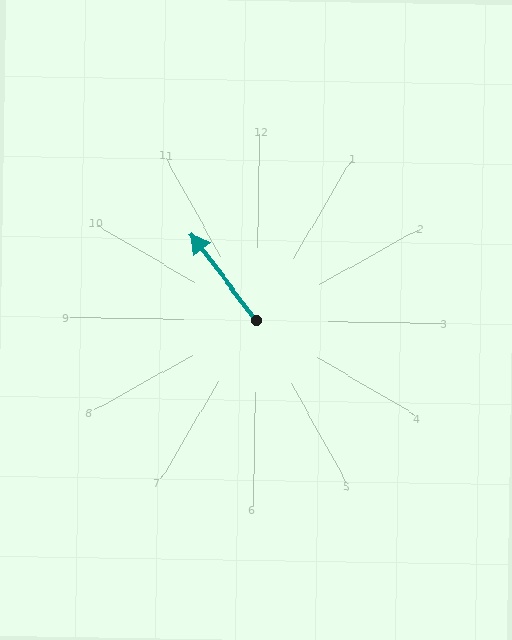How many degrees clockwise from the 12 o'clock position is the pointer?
Approximately 322 degrees.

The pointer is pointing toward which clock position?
Roughly 11 o'clock.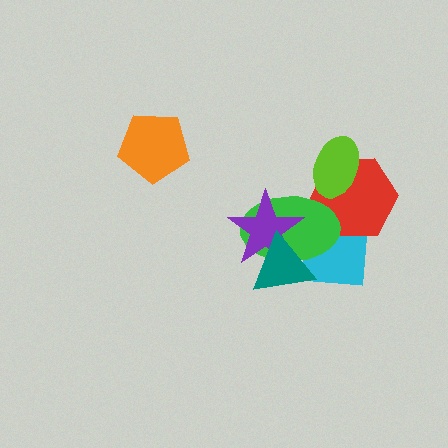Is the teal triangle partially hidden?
No, no other shape covers it.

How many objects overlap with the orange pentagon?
0 objects overlap with the orange pentagon.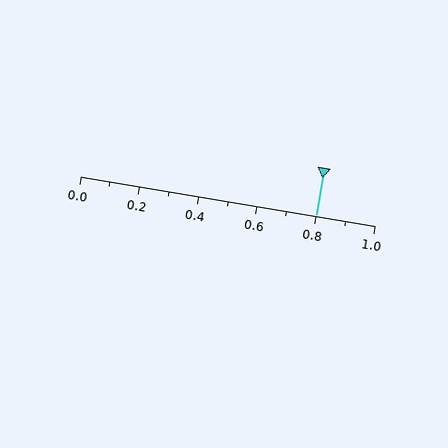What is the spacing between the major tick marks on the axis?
The major ticks are spaced 0.2 apart.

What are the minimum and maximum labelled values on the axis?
The axis runs from 0.0 to 1.0.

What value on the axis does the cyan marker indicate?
The marker indicates approximately 0.8.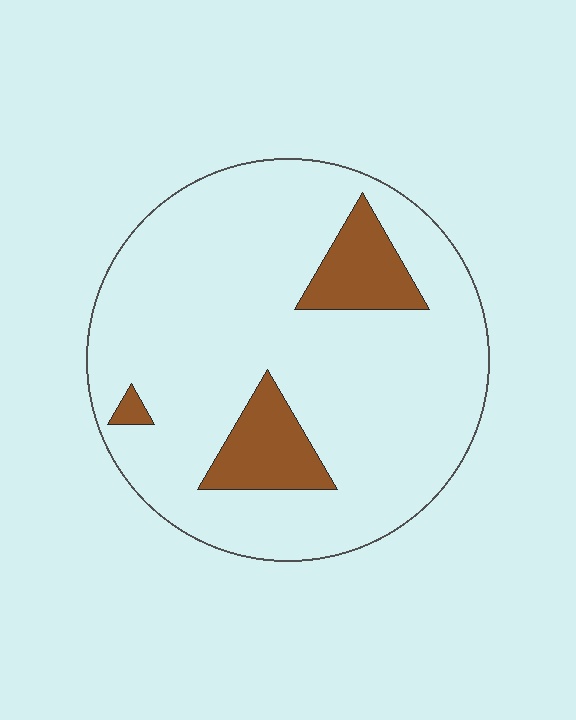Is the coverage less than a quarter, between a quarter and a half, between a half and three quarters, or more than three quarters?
Less than a quarter.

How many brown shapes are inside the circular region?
3.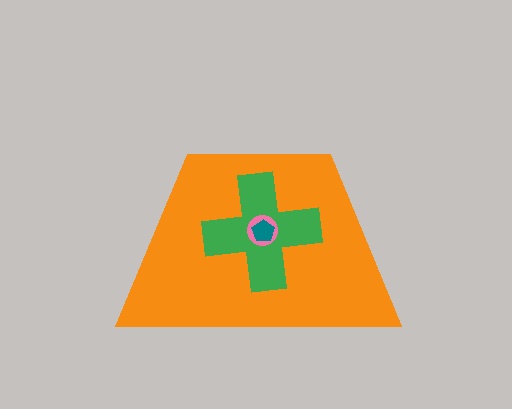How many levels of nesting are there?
4.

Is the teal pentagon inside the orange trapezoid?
Yes.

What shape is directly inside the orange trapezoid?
The green cross.